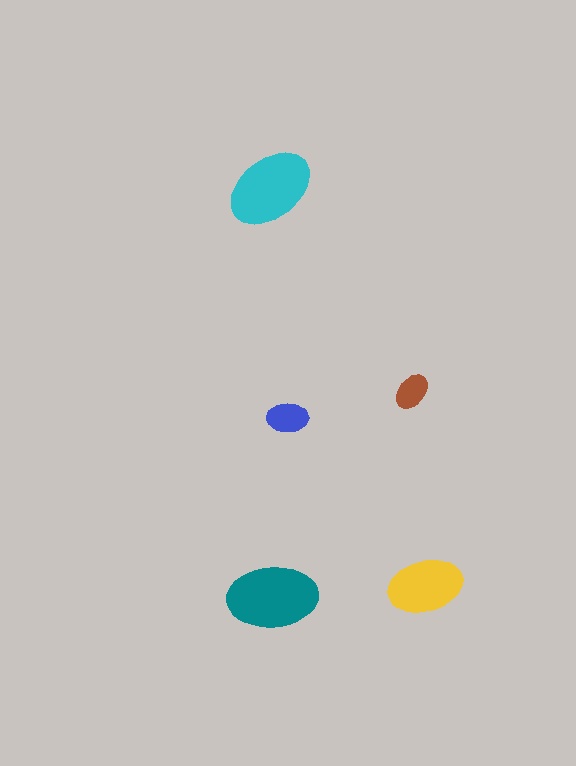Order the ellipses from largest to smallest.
the teal one, the cyan one, the yellow one, the blue one, the brown one.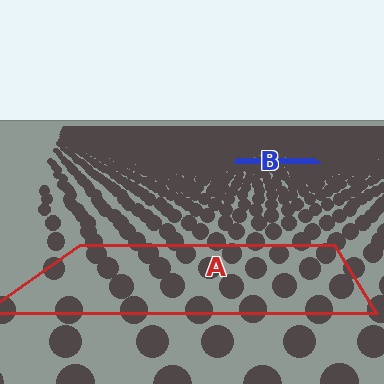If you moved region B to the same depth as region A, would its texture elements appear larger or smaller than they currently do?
They would appear larger. At a closer depth, the same texture elements are projected at a bigger on-screen size.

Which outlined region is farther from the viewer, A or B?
Region B is farther from the viewer — the texture elements inside it appear smaller and more densely packed.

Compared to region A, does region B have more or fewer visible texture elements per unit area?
Region B has more texture elements per unit area — they are packed more densely because it is farther away.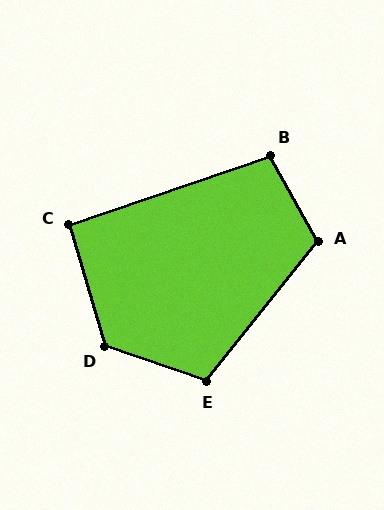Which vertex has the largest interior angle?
D, at approximately 125 degrees.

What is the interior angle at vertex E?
Approximately 110 degrees (obtuse).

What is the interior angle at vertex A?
Approximately 112 degrees (obtuse).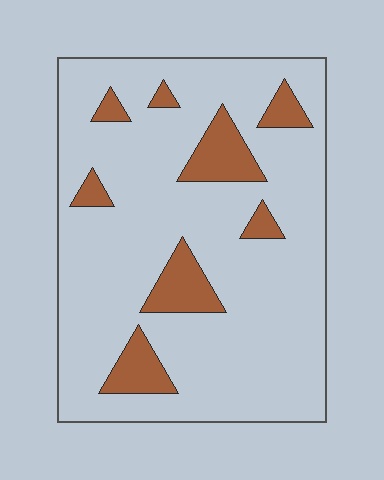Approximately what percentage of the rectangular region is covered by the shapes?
Approximately 15%.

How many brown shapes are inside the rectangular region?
8.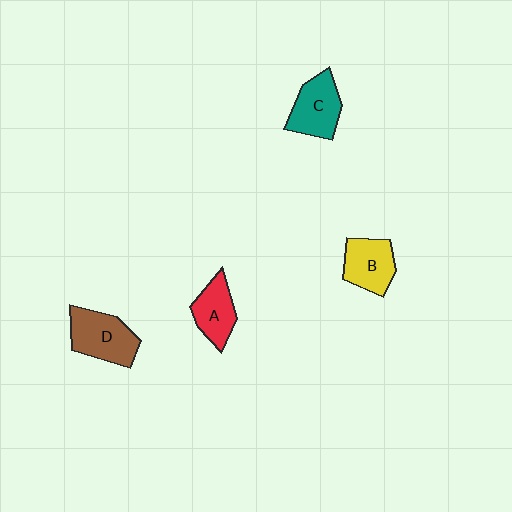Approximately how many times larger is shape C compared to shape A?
Approximately 1.2 times.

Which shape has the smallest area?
Shape A (red).